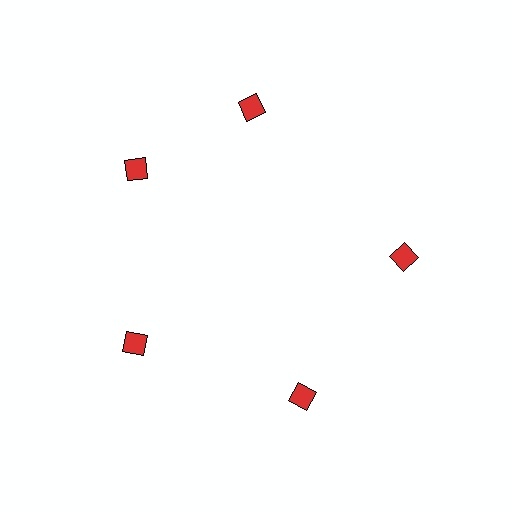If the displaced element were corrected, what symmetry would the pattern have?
It would have 5-fold rotational symmetry — the pattern would map onto itself every 72 degrees.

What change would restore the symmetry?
The symmetry would be restored by rotating it back into even spacing with its neighbors so that all 5 squares sit at equal angles and equal distance from the center.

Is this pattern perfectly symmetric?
No. The 5 red squares are arranged in a ring, but one element near the 1 o'clock position is rotated out of alignment along the ring, breaking the 5-fold rotational symmetry.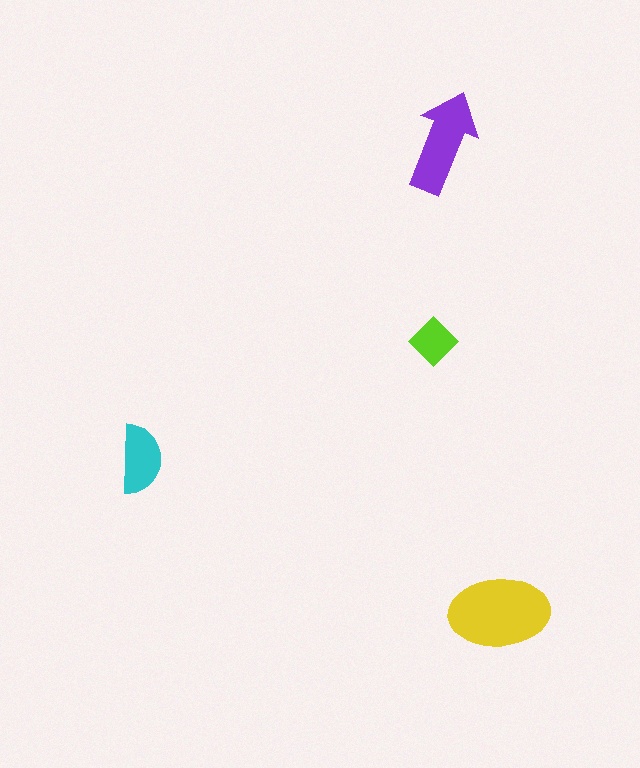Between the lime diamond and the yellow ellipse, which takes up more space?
The yellow ellipse.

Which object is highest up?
The purple arrow is topmost.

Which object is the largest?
The yellow ellipse.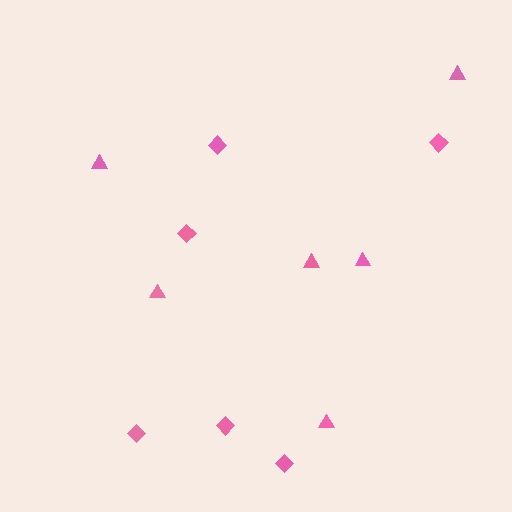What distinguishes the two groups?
There are 2 groups: one group of triangles (6) and one group of diamonds (6).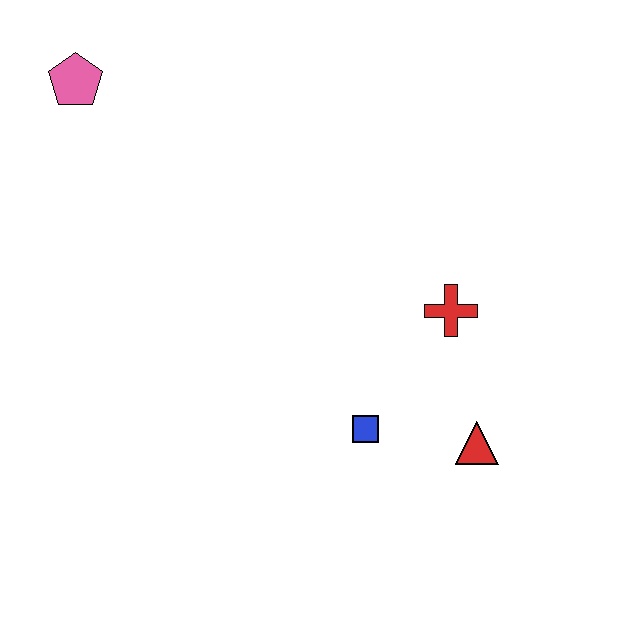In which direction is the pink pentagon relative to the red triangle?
The pink pentagon is to the left of the red triangle.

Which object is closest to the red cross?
The red triangle is closest to the red cross.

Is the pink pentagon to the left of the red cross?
Yes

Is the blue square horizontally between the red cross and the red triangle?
No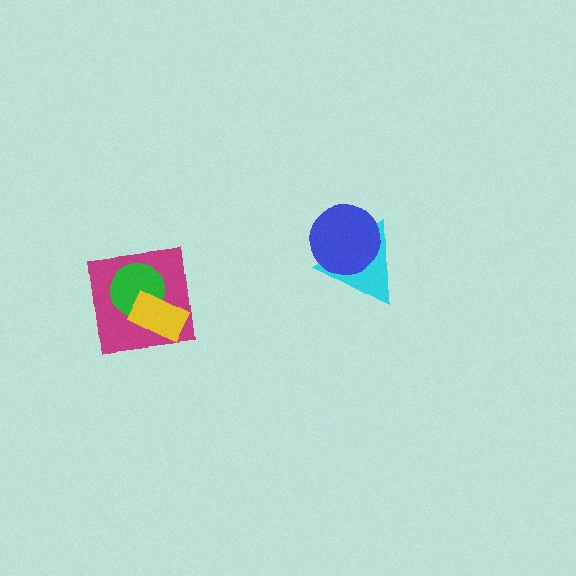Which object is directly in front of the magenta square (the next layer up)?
The green circle is directly in front of the magenta square.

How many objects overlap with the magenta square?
2 objects overlap with the magenta square.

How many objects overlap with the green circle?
2 objects overlap with the green circle.